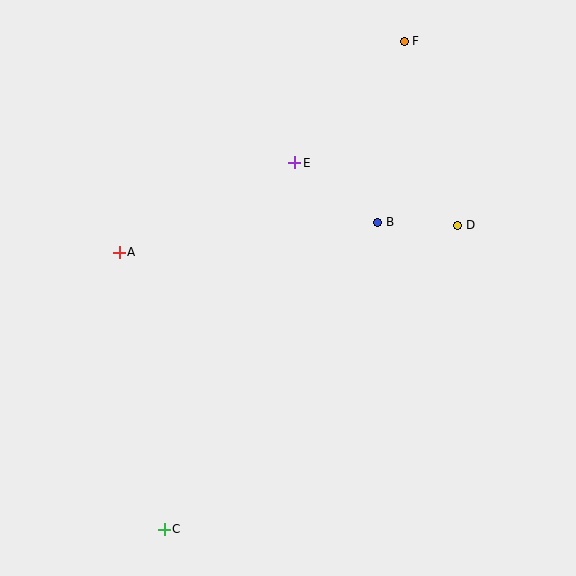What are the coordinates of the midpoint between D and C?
The midpoint between D and C is at (311, 377).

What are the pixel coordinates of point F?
Point F is at (404, 41).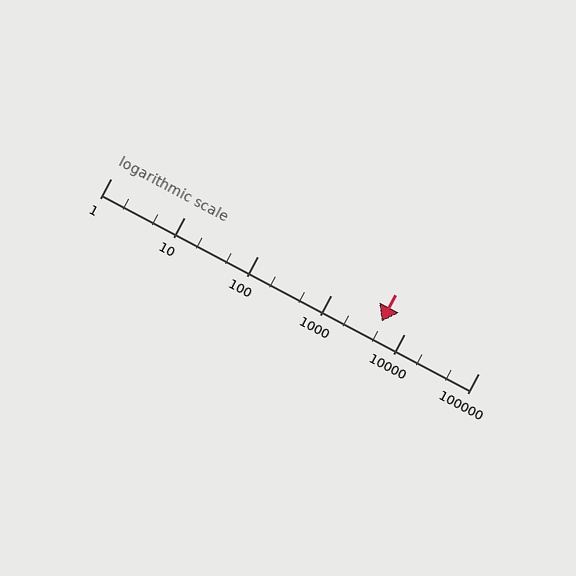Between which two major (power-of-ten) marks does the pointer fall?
The pointer is between 1000 and 10000.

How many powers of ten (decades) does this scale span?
The scale spans 5 decades, from 1 to 100000.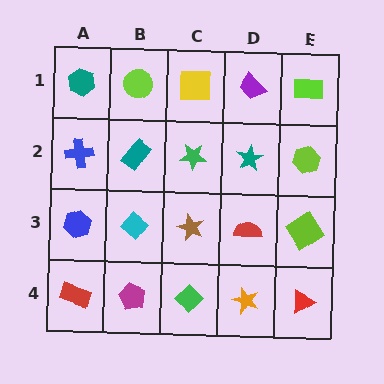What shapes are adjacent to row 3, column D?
A teal star (row 2, column D), an orange star (row 4, column D), a brown star (row 3, column C), a lime diamond (row 3, column E).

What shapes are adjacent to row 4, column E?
A lime diamond (row 3, column E), an orange star (row 4, column D).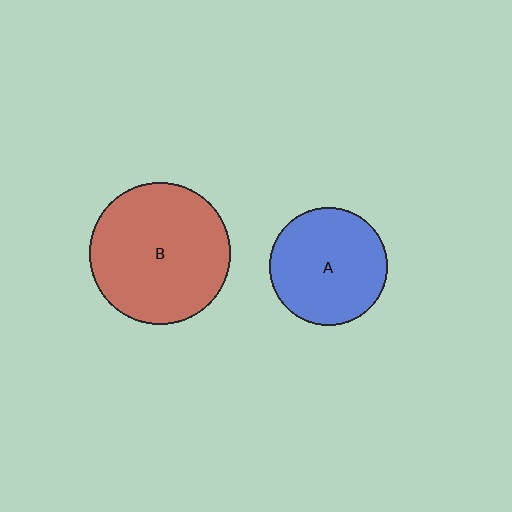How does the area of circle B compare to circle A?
Approximately 1.4 times.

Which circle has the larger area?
Circle B (red).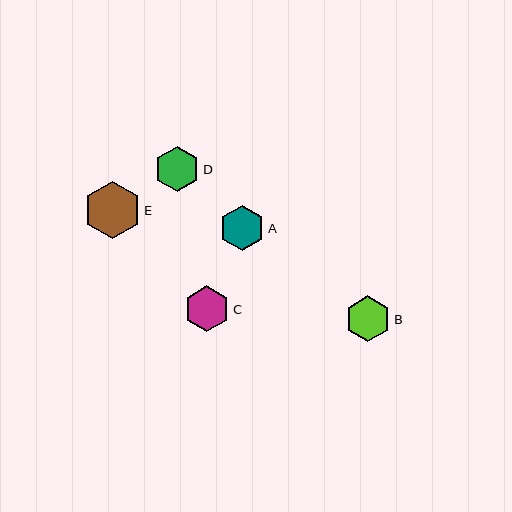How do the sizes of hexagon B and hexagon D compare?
Hexagon B and hexagon D are approximately the same size.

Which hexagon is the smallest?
Hexagon A is the smallest with a size of approximately 45 pixels.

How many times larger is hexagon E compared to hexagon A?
Hexagon E is approximately 1.3 times the size of hexagon A.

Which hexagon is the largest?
Hexagon E is the largest with a size of approximately 57 pixels.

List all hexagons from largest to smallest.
From largest to smallest: E, C, B, D, A.